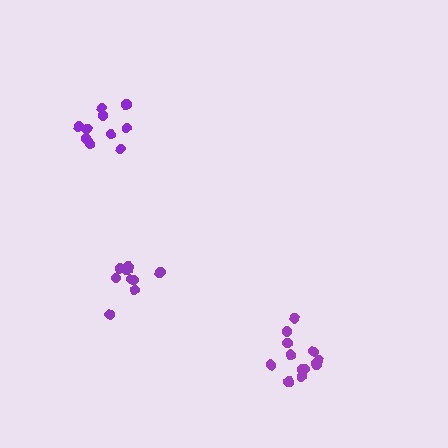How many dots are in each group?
Group 1: 9 dots, Group 2: 10 dots, Group 3: 12 dots (31 total).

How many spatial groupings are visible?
There are 3 spatial groupings.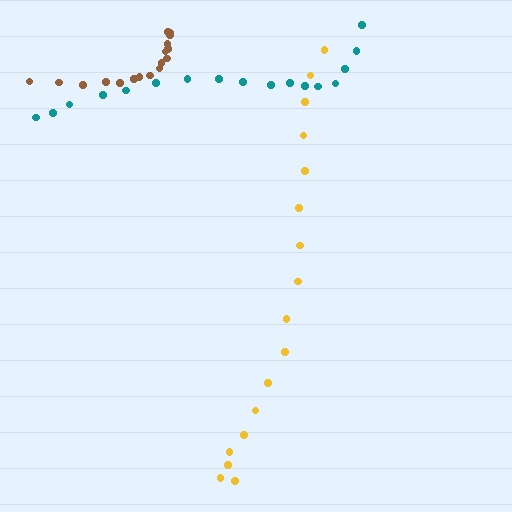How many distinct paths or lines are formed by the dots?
There are 3 distinct paths.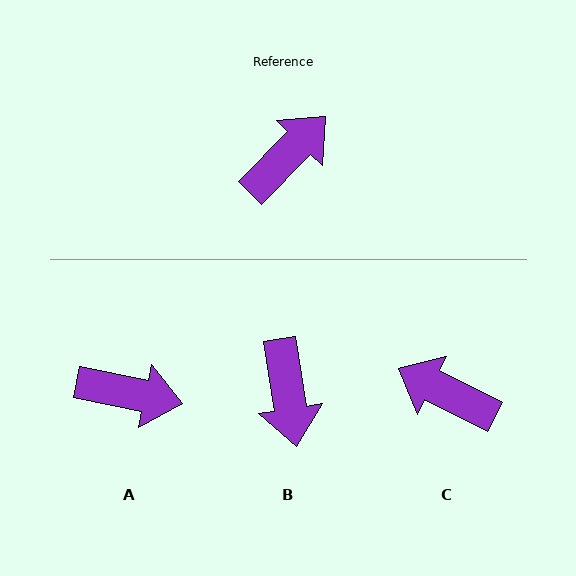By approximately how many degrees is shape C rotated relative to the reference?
Approximately 108 degrees counter-clockwise.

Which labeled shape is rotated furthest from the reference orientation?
B, about 126 degrees away.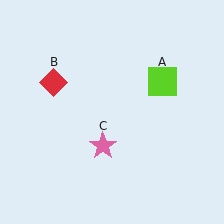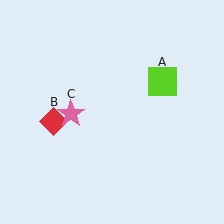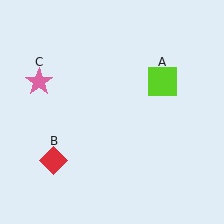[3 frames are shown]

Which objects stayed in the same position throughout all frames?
Lime square (object A) remained stationary.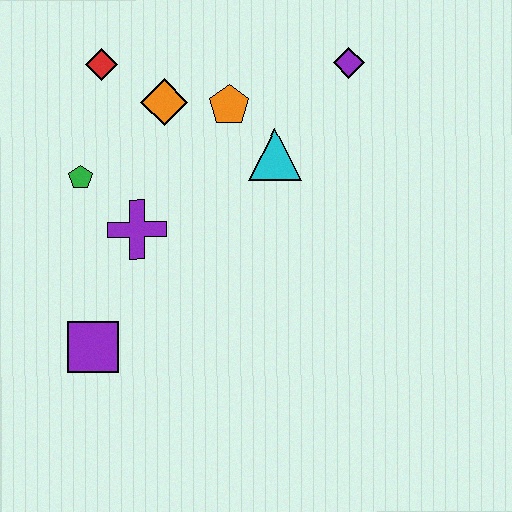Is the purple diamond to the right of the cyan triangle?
Yes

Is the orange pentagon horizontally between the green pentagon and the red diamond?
No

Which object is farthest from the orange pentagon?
The purple square is farthest from the orange pentagon.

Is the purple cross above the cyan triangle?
No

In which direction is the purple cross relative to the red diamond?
The purple cross is below the red diamond.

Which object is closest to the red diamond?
The orange diamond is closest to the red diamond.